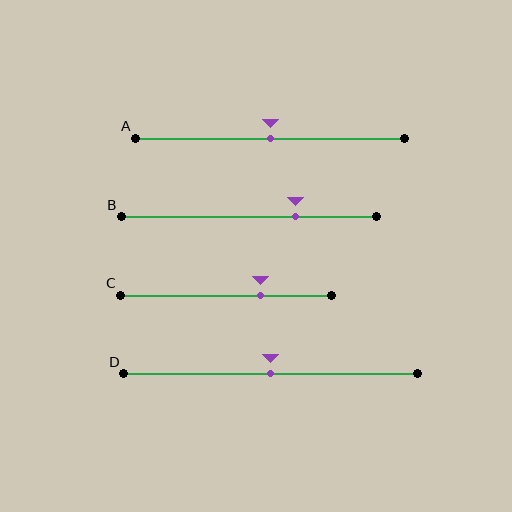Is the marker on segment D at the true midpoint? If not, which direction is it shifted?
Yes, the marker on segment D is at the true midpoint.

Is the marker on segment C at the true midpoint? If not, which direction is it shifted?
No, the marker on segment C is shifted to the right by about 16% of the segment length.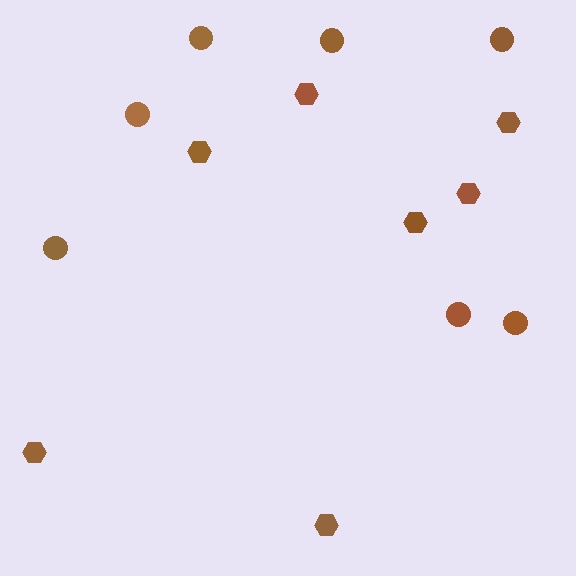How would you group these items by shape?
There are 2 groups: one group of hexagons (7) and one group of circles (7).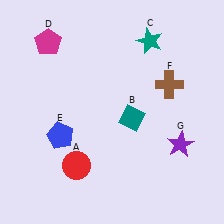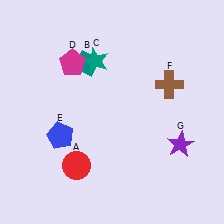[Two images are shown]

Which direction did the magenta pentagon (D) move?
The magenta pentagon (D) moved right.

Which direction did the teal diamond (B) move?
The teal diamond (B) moved up.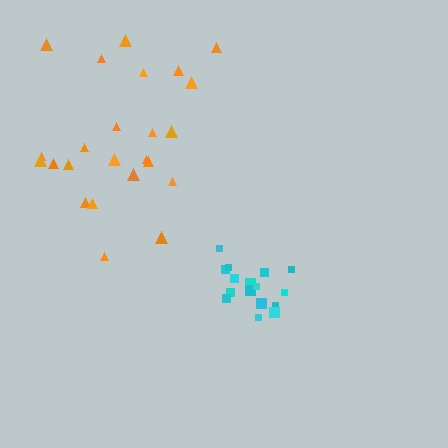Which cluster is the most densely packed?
Cyan.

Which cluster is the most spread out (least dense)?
Orange.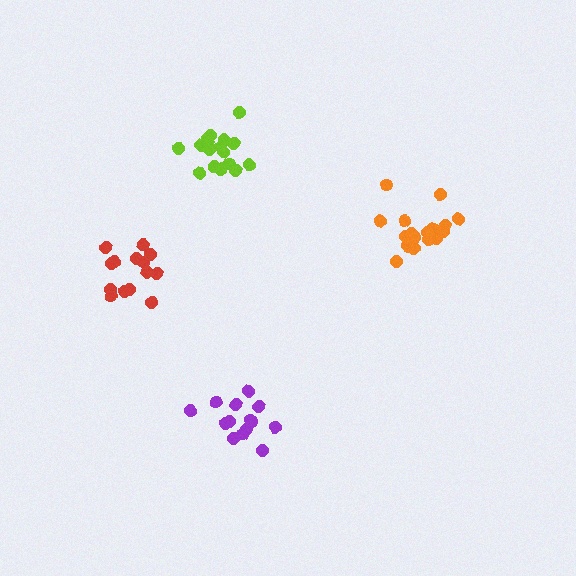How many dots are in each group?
Group 1: 18 dots, Group 2: 14 dots, Group 3: 19 dots, Group 4: 14 dots (65 total).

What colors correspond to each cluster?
The clusters are colored: lime, purple, orange, red.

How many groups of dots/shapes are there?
There are 4 groups.